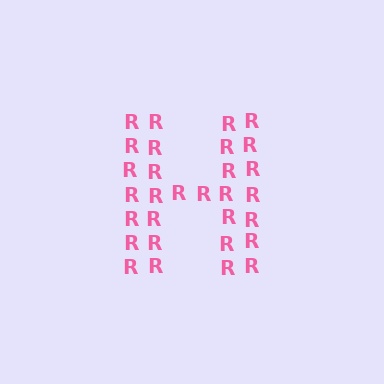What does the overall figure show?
The overall figure shows the letter H.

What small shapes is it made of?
It is made of small letter R's.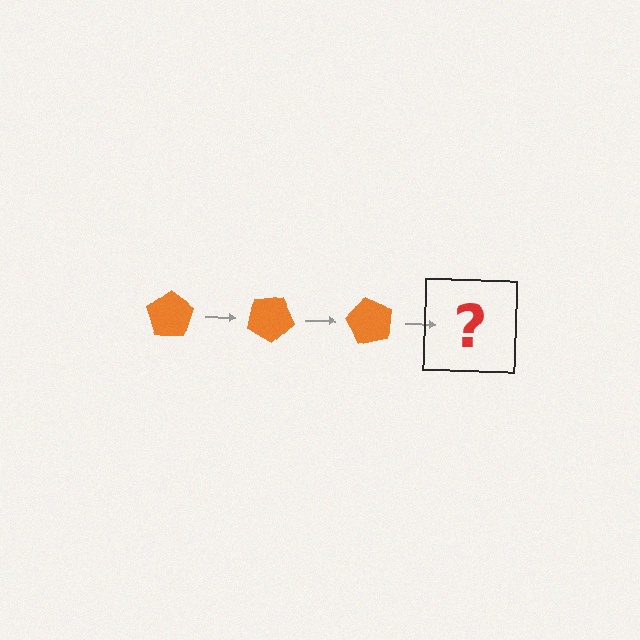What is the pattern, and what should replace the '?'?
The pattern is that the pentagon rotates 30 degrees each step. The '?' should be an orange pentagon rotated 90 degrees.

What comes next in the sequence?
The next element should be an orange pentagon rotated 90 degrees.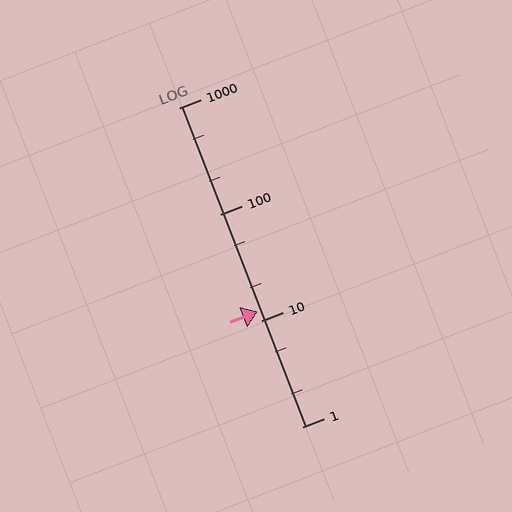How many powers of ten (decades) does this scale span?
The scale spans 3 decades, from 1 to 1000.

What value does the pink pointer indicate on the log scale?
The pointer indicates approximately 12.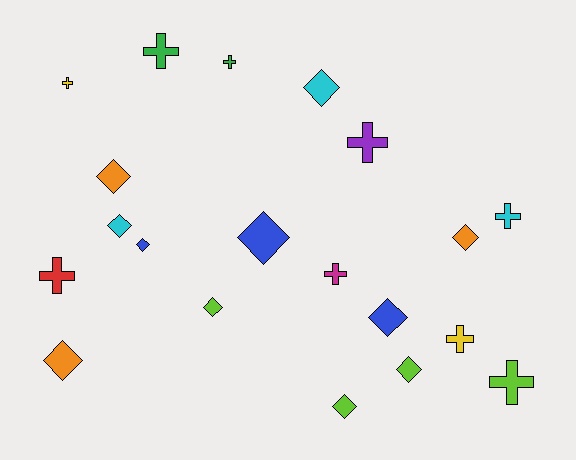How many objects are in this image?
There are 20 objects.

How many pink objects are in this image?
There are no pink objects.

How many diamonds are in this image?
There are 11 diamonds.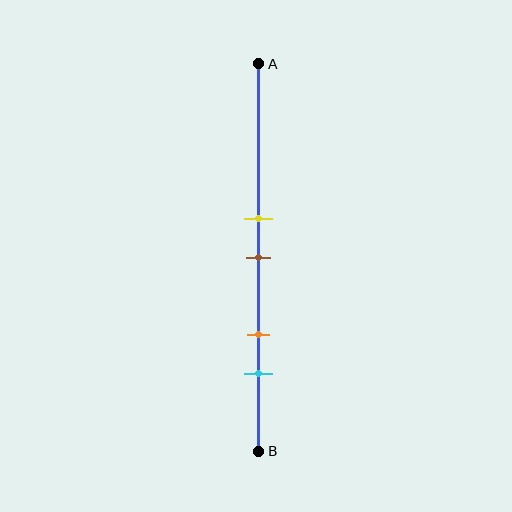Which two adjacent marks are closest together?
The yellow and brown marks are the closest adjacent pair.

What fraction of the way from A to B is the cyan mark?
The cyan mark is approximately 80% (0.8) of the way from A to B.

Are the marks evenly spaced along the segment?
No, the marks are not evenly spaced.